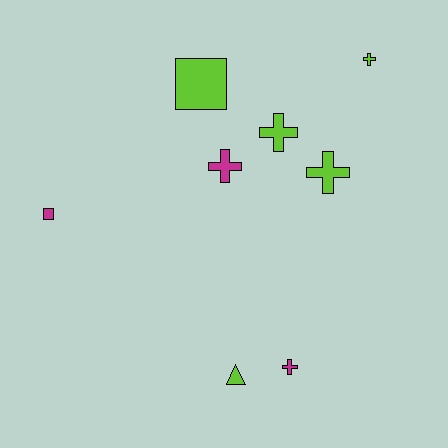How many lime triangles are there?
There is 1 lime triangle.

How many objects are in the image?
There are 8 objects.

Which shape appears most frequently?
Cross, with 5 objects.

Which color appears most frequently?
Lime, with 5 objects.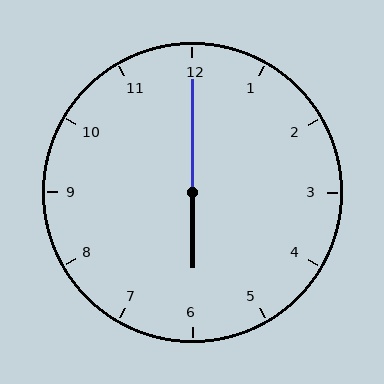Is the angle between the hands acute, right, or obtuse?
It is obtuse.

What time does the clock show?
6:00.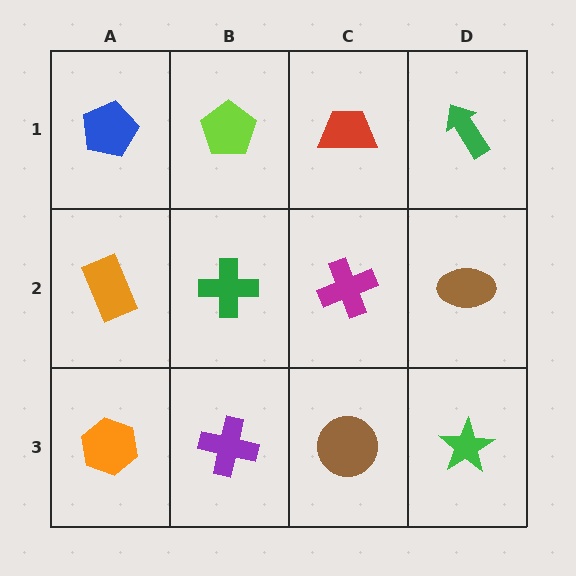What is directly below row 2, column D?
A green star.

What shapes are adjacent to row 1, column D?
A brown ellipse (row 2, column D), a red trapezoid (row 1, column C).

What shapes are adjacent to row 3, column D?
A brown ellipse (row 2, column D), a brown circle (row 3, column C).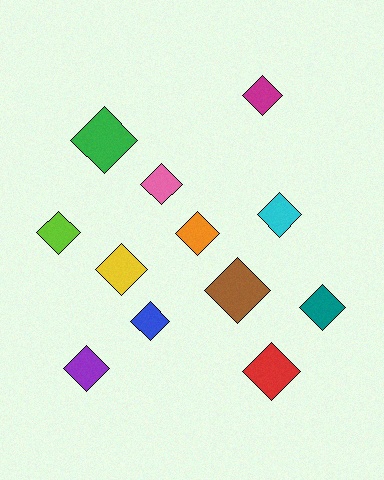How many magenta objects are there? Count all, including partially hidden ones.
There is 1 magenta object.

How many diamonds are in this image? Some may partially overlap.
There are 12 diamonds.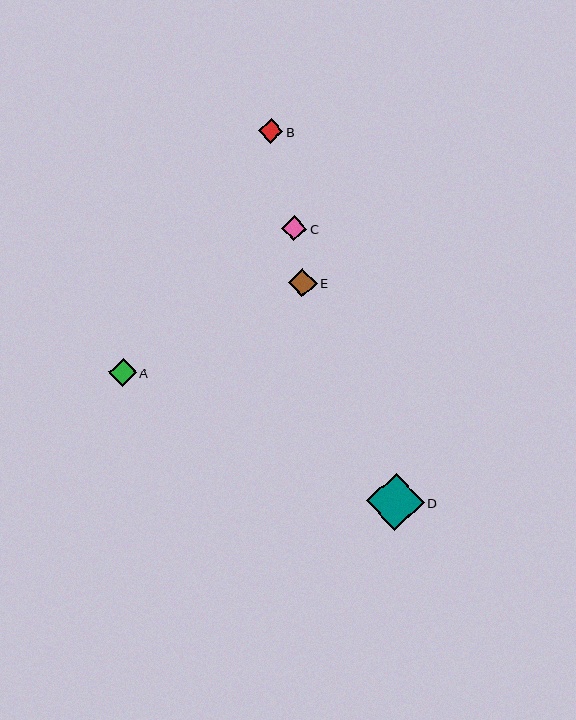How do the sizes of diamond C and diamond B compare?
Diamond C and diamond B are approximately the same size.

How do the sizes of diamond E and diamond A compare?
Diamond E and diamond A are approximately the same size.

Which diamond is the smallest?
Diamond B is the smallest with a size of approximately 25 pixels.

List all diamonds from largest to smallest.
From largest to smallest: D, E, A, C, B.